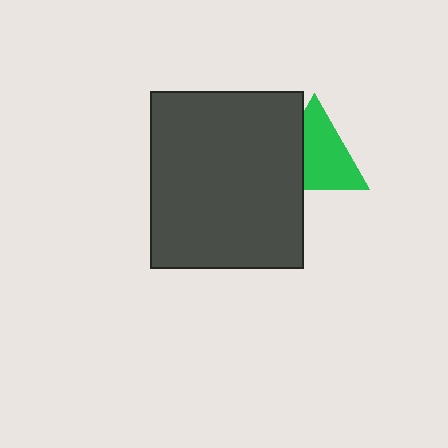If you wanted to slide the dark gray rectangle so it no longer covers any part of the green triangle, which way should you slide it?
Slide it left — that is the most direct way to separate the two shapes.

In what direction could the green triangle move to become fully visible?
The green triangle could move right. That would shift it out from behind the dark gray rectangle entirely.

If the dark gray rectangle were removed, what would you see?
You would see the complete green triangle.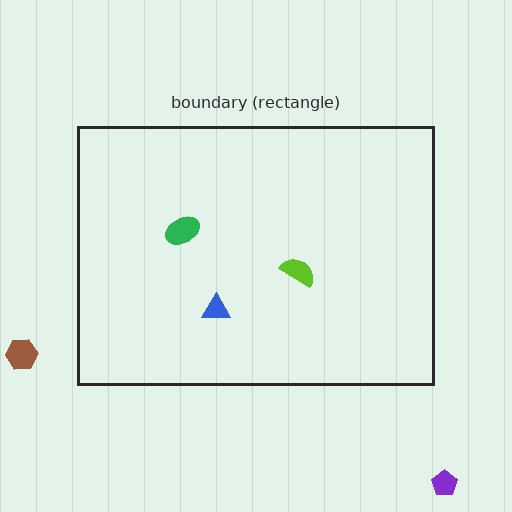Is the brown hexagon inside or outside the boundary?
Outside.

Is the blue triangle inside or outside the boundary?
Inside.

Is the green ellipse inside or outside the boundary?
Inside.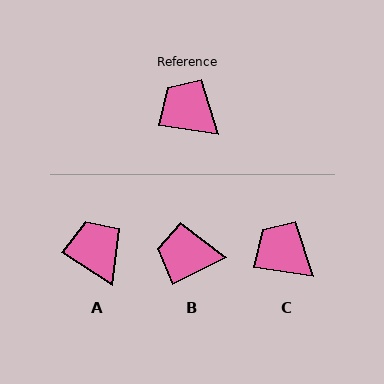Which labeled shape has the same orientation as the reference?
C.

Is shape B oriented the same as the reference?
No, it is off by about 35 degrees.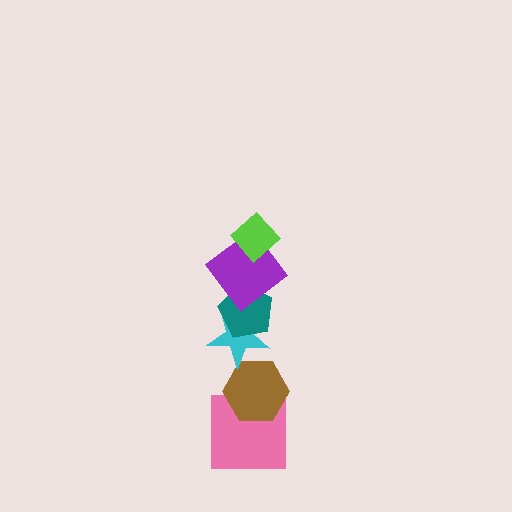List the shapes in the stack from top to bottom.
From top to bottom: the lime diamond, the purple diamond, the teal pentagon, the cyan star, the brown hexagon, the pink square.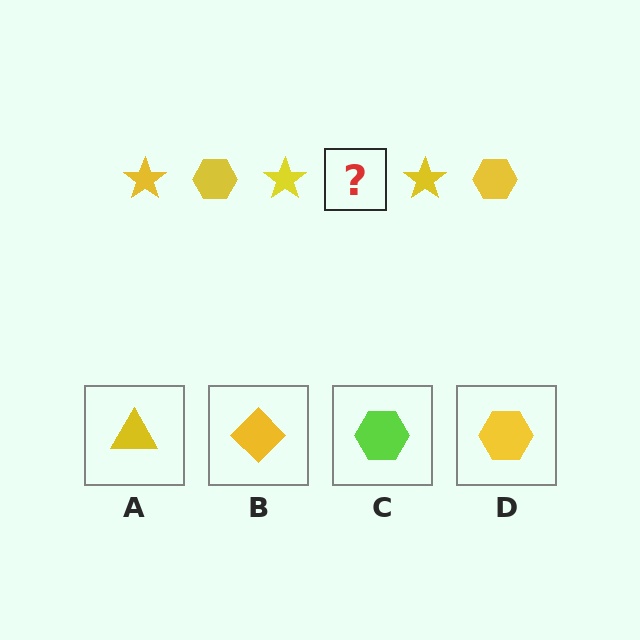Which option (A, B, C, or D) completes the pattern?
D.